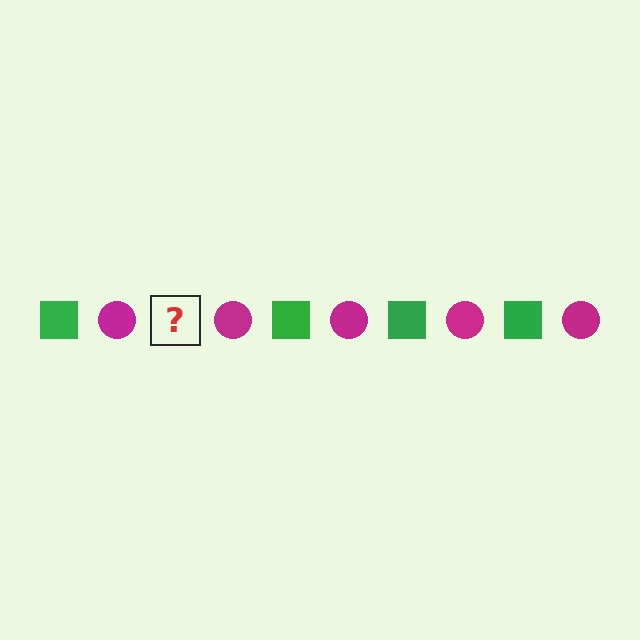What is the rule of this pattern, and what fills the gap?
The rule is that the pattern alternates between green square and magenta circle. The gap should be filled with a green square.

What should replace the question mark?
The question mark should be replaced with a green square.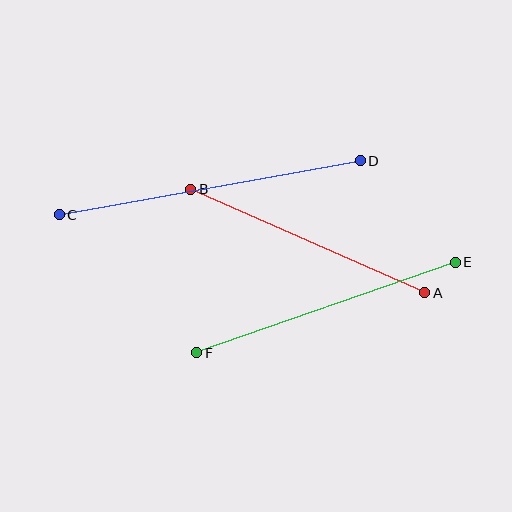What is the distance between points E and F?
The distance is approximately 274 pixels.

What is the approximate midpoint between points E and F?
The midpoint is at approximately (326, 307) pixels.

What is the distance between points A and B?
The distance is approximately 256 pixels.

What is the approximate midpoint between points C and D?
The midpoint is at approximately (210, 188) pixels.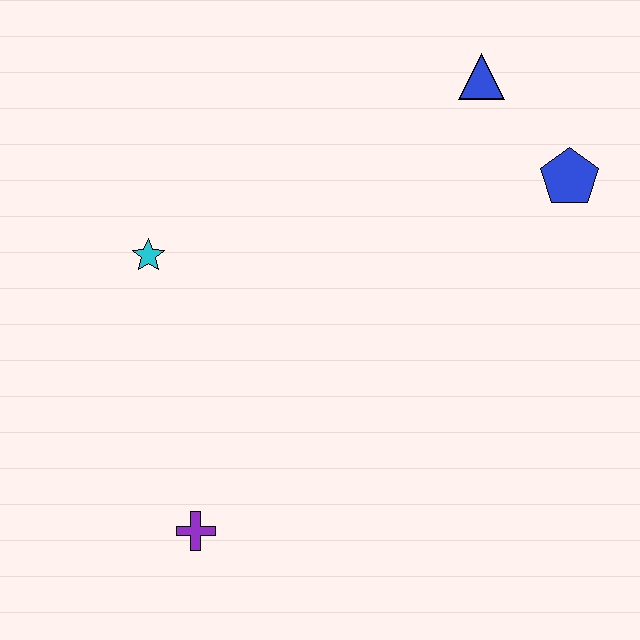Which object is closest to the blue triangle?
The blue pentagon is closest to the blue triangle.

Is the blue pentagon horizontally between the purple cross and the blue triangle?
No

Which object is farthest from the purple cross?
The blue triangle is farthest from the purple cross.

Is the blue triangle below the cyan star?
No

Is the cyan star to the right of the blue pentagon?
No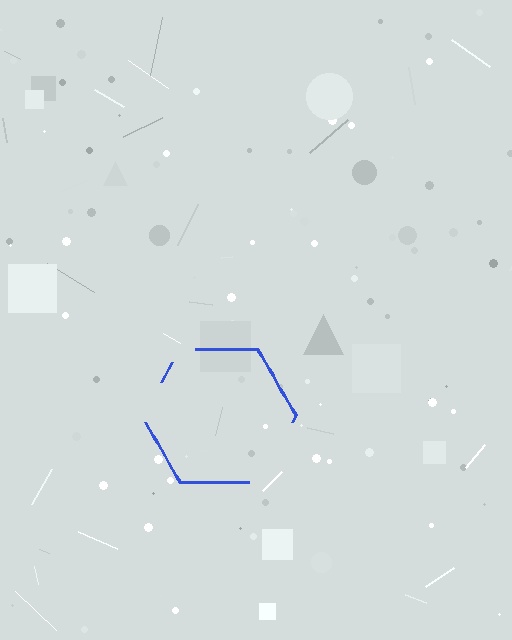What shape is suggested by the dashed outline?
The dashed outline suggests a hexagon.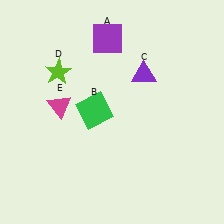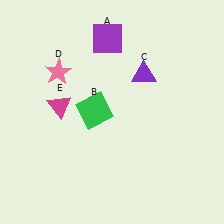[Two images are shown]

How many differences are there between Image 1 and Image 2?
There is 1 difference between the two images.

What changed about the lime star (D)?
In Image 1, D is lime. In Image 2, it changed to pink.